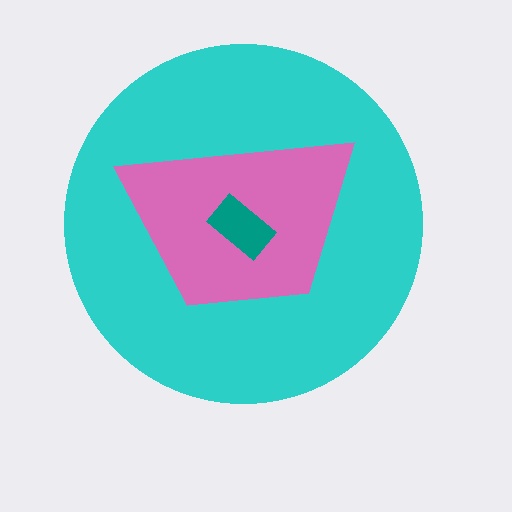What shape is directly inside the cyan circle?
The pink trapezoid.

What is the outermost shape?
The cyan circle.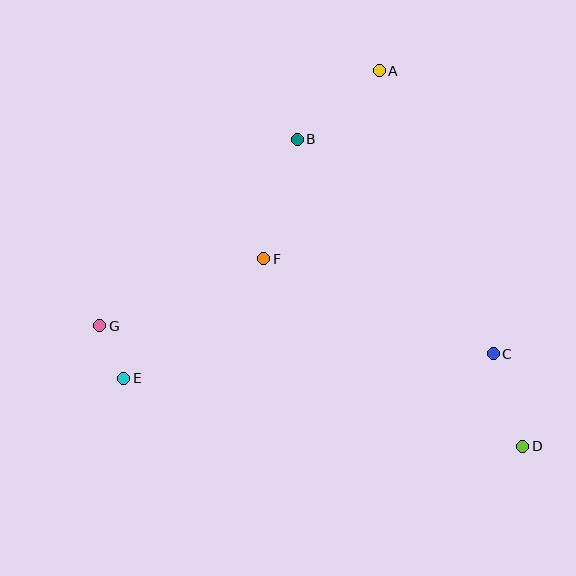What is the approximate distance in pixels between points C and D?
The distance between C and D is approximately 97 pixels.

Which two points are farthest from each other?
Points D and G are farthest from each other.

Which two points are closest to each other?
Points E and G are closest to each other.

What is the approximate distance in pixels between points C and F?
The distance between C and F is approximately 248 pixels.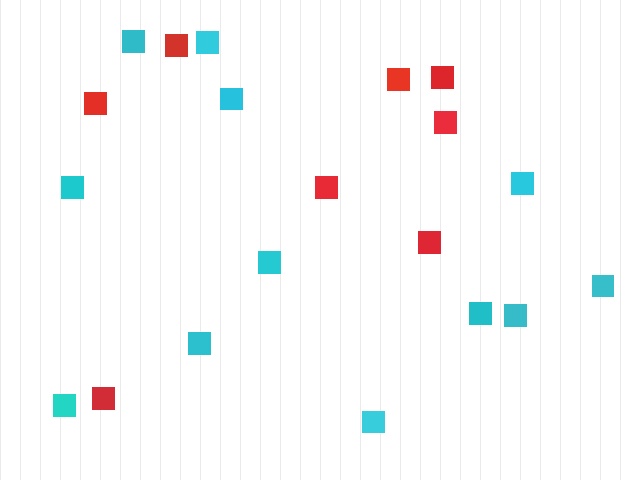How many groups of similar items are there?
There are 2 groups: one group of red squares (8) and one group of cyan squares (12).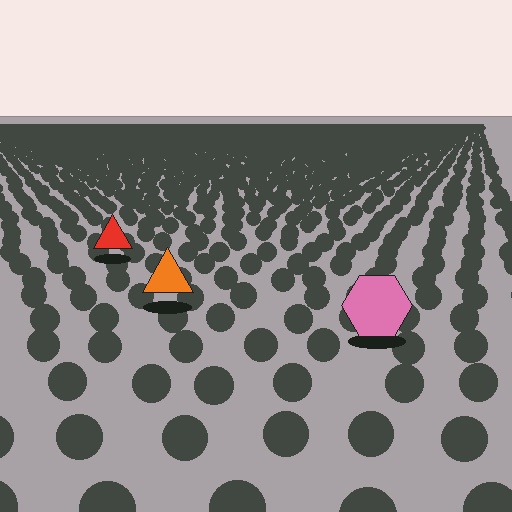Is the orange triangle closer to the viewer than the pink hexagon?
No. The pink hexagon is closer — you can tell from the texture gradient: the ground texture is coarser near it.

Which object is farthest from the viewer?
The red triangle is farthest from the viewer. It appears smaller and the ground texture around it is denser.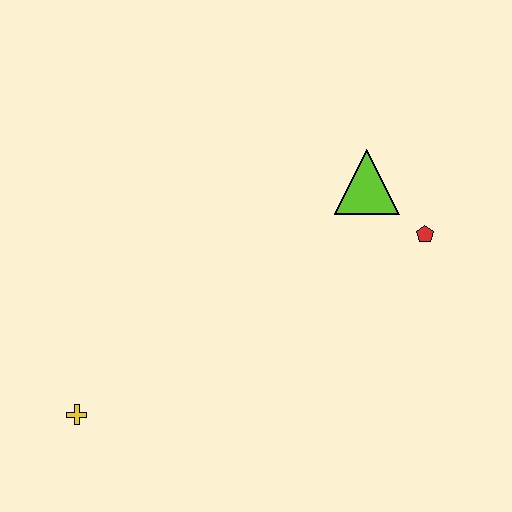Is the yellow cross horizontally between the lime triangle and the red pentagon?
No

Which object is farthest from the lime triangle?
The yellow cross is farthest from the lime triangle.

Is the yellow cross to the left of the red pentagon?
Yes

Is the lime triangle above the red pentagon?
Yes